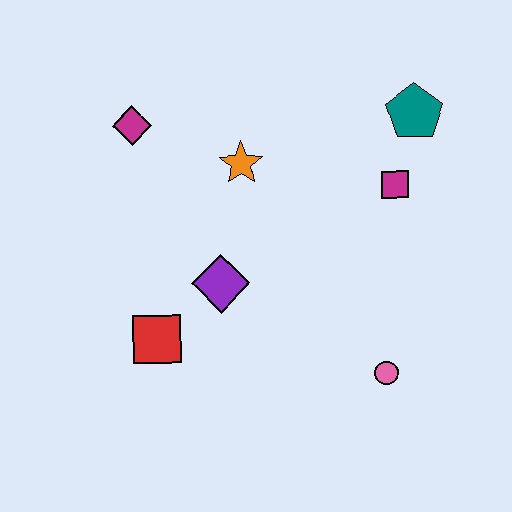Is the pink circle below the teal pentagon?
Yes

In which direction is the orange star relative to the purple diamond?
The orange star is above the purple diamond.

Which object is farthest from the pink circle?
The magenta diamond is farthest from the pink circle.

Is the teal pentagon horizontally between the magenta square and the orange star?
No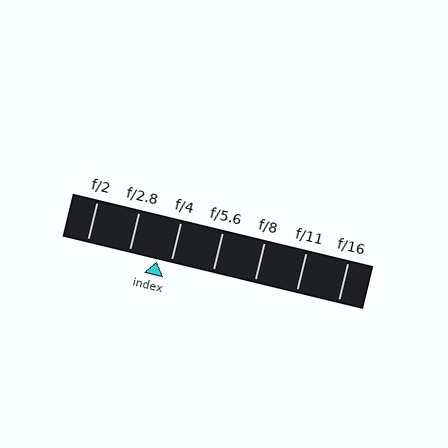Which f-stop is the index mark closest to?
The index mark is closest to f/4.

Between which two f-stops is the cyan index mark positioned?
The index mark is between f/2.8 and f/4.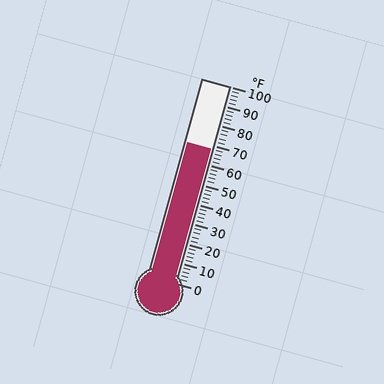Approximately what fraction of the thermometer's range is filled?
The thermometer is filled to approximately 70% of its range.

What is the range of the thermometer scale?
The thermometer scale ranges from 0°F to 100°F.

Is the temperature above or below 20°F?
The temperature is above 20°F.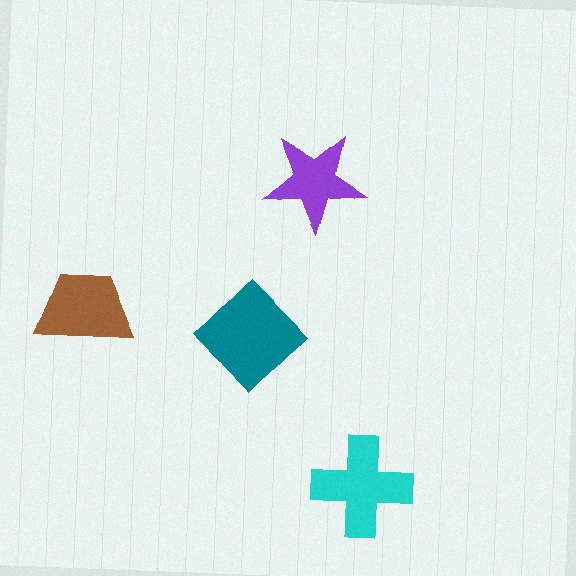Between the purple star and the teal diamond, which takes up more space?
The teal diamond.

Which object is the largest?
The teal diamond.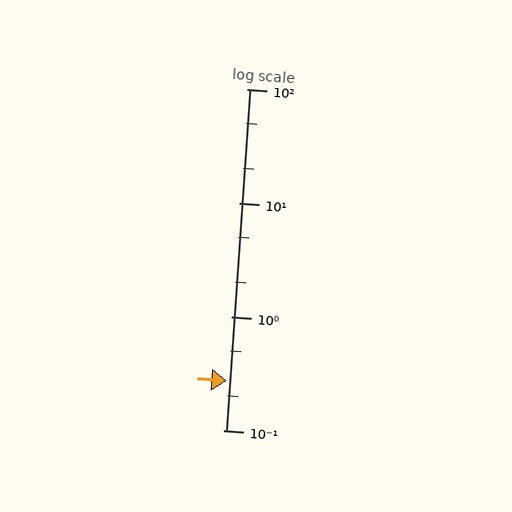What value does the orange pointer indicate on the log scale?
The pointer indicates approximately 0.27.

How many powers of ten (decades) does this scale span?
The scale spans 3 decades, from 0.1 to 100.